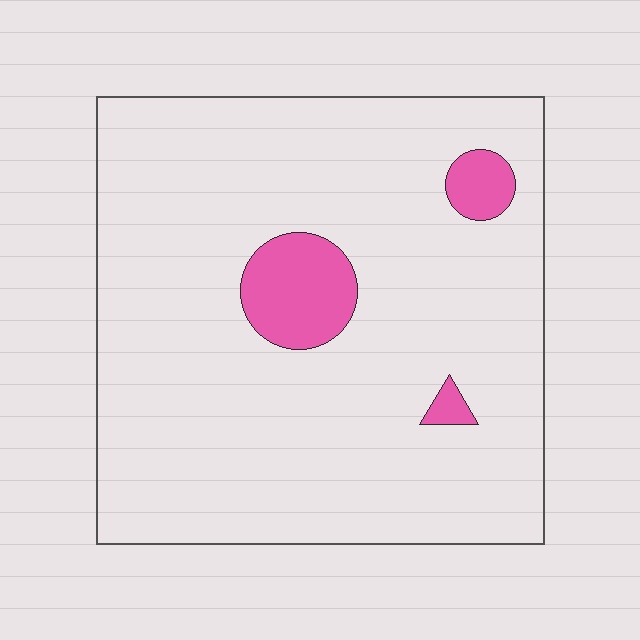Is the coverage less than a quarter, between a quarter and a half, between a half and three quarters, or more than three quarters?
Less than a quarter.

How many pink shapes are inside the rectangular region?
3.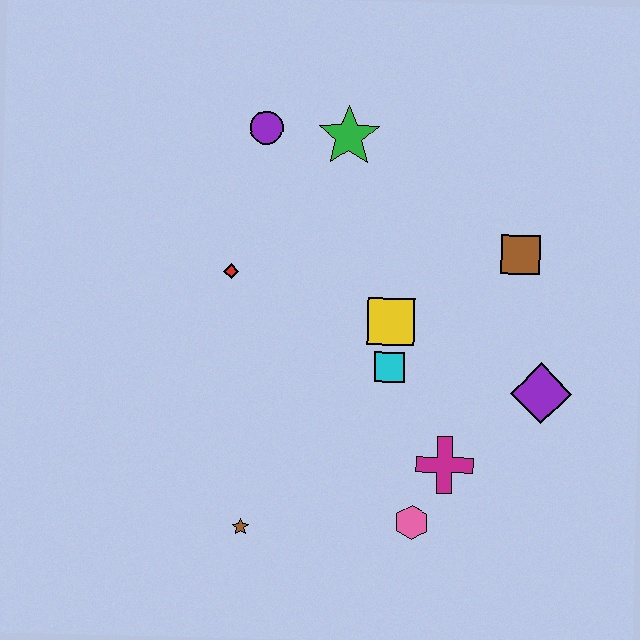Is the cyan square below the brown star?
No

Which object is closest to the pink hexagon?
The magenta cross is closest to the pink hexagon.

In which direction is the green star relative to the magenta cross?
The green star is above the magenta cross.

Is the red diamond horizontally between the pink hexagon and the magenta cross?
No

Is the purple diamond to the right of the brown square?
Yes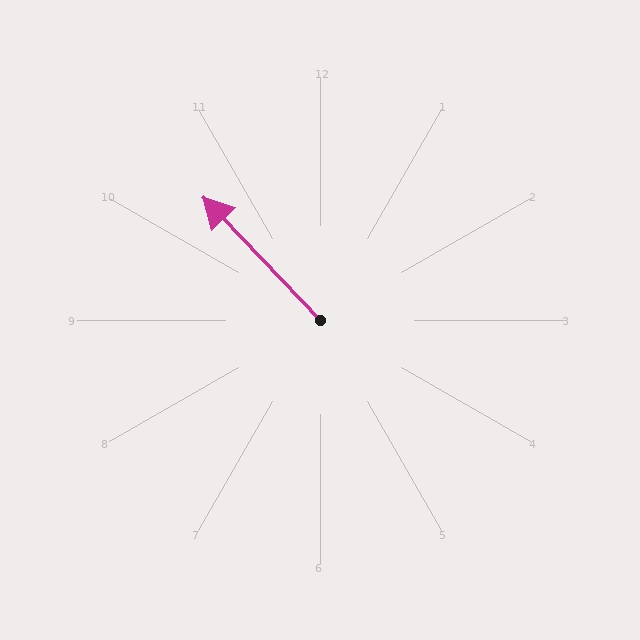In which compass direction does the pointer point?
Northwest.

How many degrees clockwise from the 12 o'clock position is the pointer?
Approximately 316 degrees.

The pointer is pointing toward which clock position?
Roughly 11 o'clock.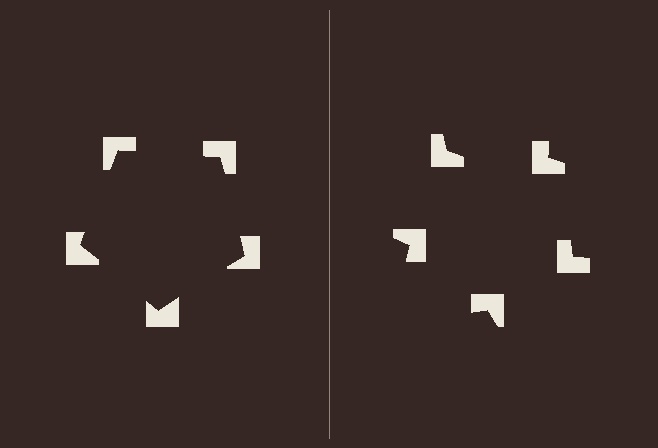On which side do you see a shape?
An illusory pentagon appears on the left side. On the right side the wedge cuts are rotated, so no coherent shape forms.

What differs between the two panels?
The notched squares are positioned identically on both sides; only the wedge orientations differ. On the left they align to a pentagon; on the right they are misaligned.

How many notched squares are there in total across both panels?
10 — 5 on each side.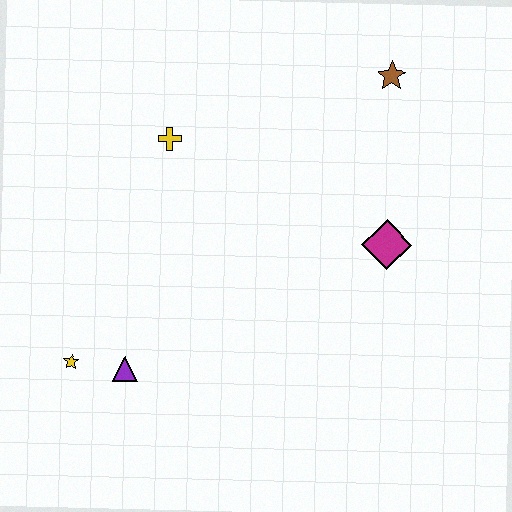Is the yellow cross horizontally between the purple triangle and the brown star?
Yes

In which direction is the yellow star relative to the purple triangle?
The yellow star is to the left of the purple triangle.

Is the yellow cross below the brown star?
Yes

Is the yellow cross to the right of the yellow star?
Yes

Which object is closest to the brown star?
The magenta diamond is closest to the brown star.